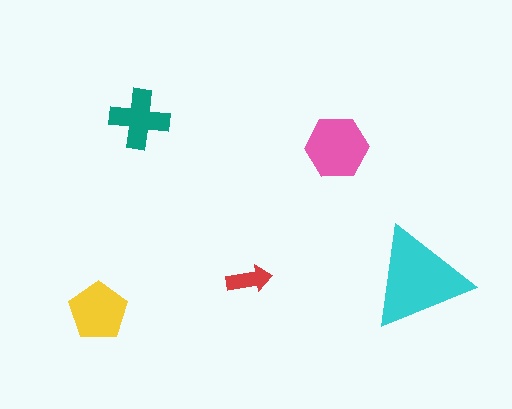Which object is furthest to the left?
The yellow pentagon is leftmost.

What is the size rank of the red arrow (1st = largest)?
5th.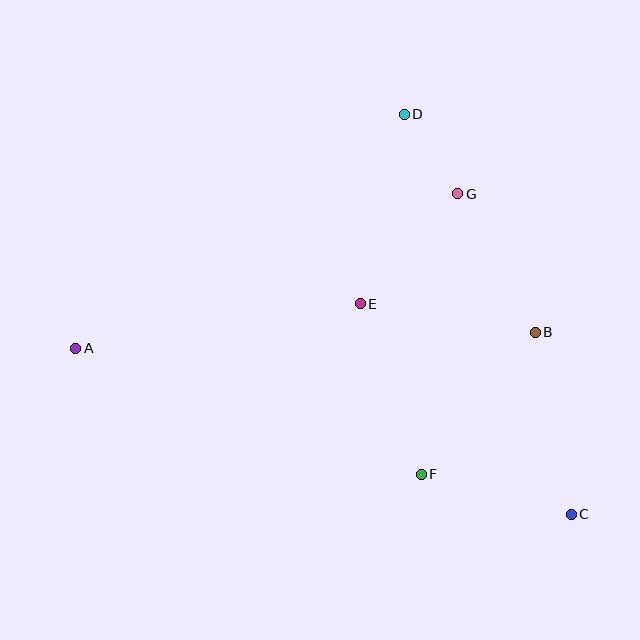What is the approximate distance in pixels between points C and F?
The distance between C and F is approximately 155 pixels.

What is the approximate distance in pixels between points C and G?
The distance between C and G is approximately 340 pixels.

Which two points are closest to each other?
Points D and G are closest to each other.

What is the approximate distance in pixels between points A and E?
The distance between A and E is approximately 288 pixels.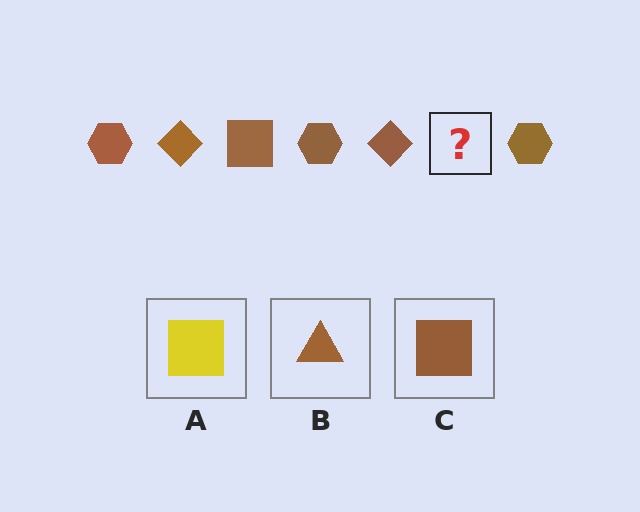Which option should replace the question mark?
Option C.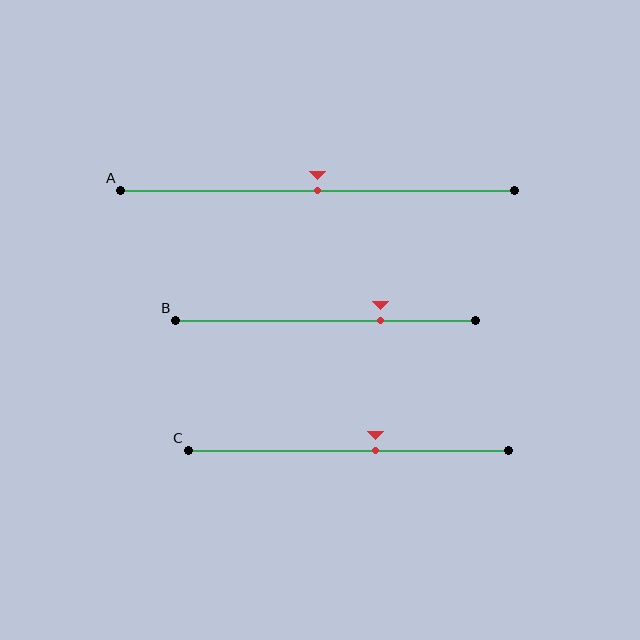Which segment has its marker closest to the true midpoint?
Segment A has its marker closest to the true midpoint.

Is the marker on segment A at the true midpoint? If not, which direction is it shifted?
Yes, the marker on segment A is at the true midpoint.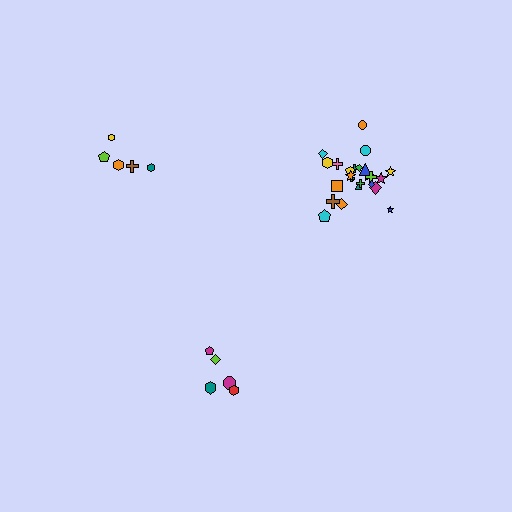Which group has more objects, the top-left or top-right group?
The top-right group.